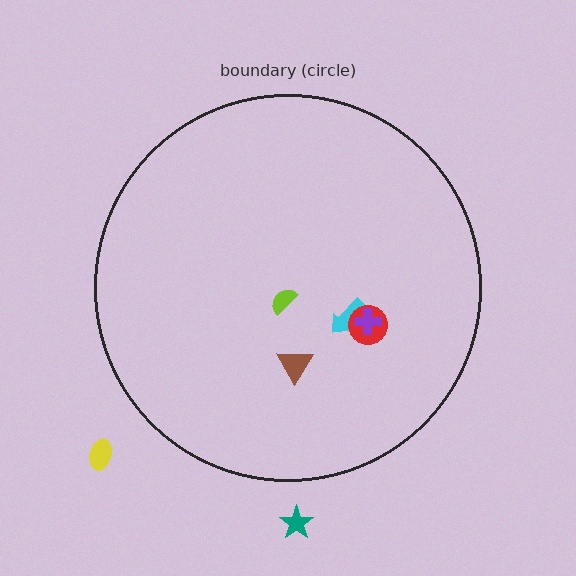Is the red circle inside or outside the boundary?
Inside.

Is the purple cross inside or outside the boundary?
Inside.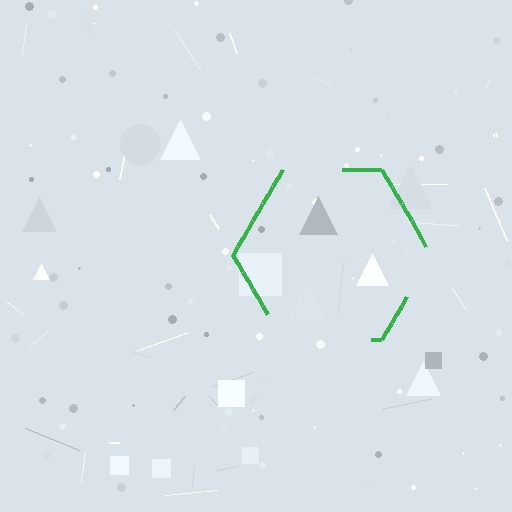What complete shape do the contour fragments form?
The contour fragments form a hexagon.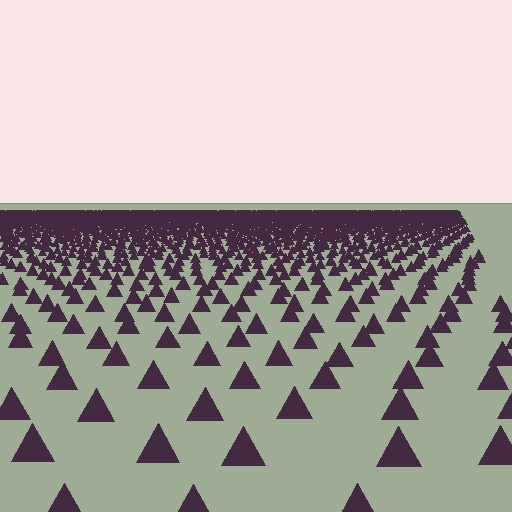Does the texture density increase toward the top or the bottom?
Density increases toward the top.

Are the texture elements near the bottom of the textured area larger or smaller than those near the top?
Larger. Near the bottom, elements are closer to the viewer and appear at a bigger on-screen size.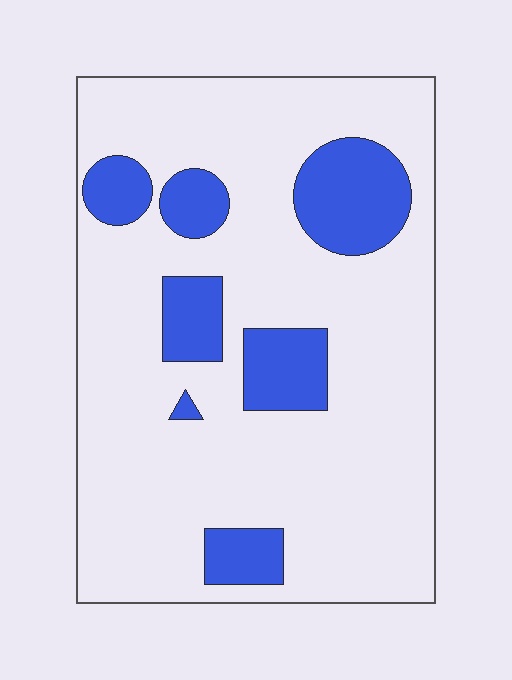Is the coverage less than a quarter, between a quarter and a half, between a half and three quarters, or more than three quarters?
Less than a quarter.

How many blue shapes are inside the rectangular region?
7.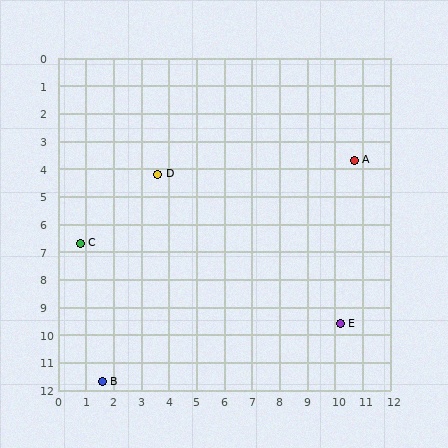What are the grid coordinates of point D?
Point D is at approximately (3.6, 4.2).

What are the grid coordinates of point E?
Point E is at approximately (10.2, 9.6).